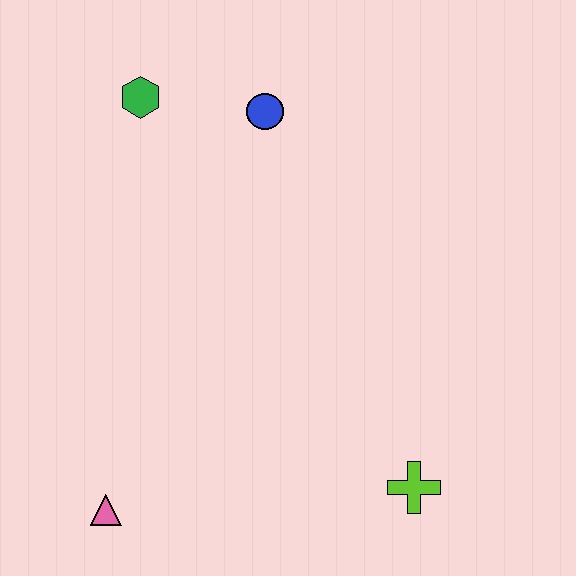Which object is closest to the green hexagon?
The blue circle is closest to the green hexagon.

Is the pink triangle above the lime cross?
No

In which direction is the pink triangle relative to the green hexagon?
The pink triangle is below the green hexagon.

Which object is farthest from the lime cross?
The green hexagon is farthest from the lime cross.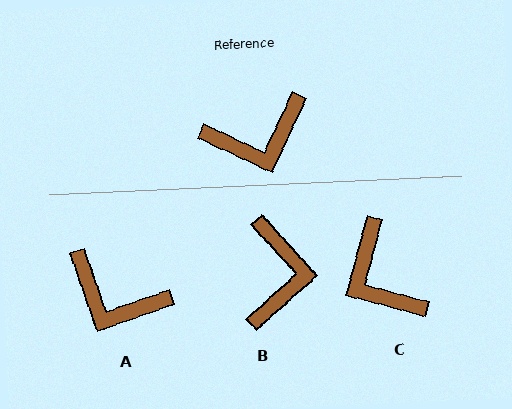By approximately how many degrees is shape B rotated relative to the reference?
Approximately 67 degrees counter-clockwise.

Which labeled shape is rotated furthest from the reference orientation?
C, about 80 degrees away.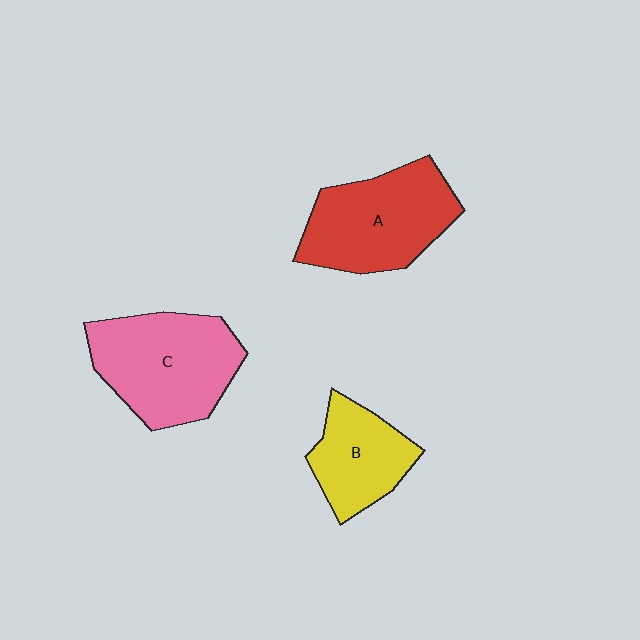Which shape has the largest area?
Shape C (pink).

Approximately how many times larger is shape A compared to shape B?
Approximately 1.5 times.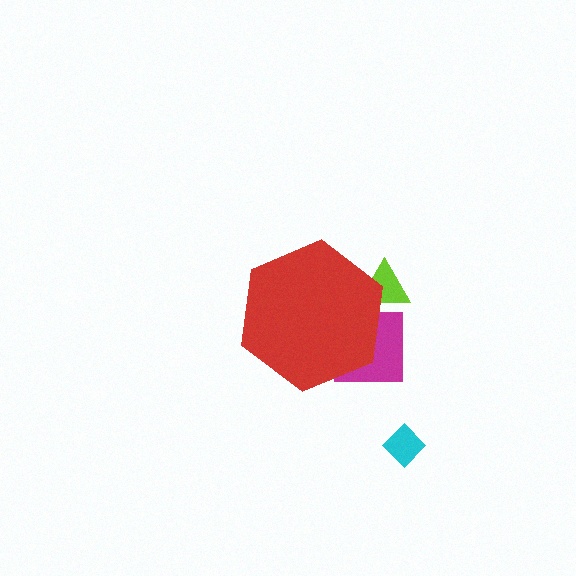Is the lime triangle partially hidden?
Yes, the lime triangle is partially hidden behind the red hexagon.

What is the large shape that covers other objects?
A red hexagon.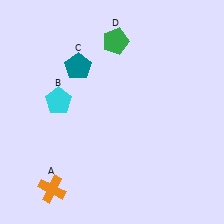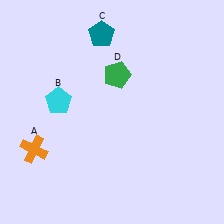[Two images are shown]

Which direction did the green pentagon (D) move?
The green pentagon (D) moved down.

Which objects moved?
The objects that moved are: the orange cross (A), the teal pentagon (C), the green pentagon (D).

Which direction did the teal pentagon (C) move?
The teal pentagon (C) moved up.